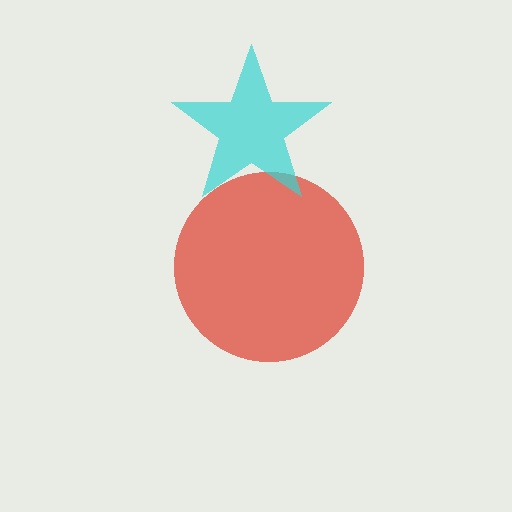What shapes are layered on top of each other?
The layered shapes are: a red circle, a cyan star.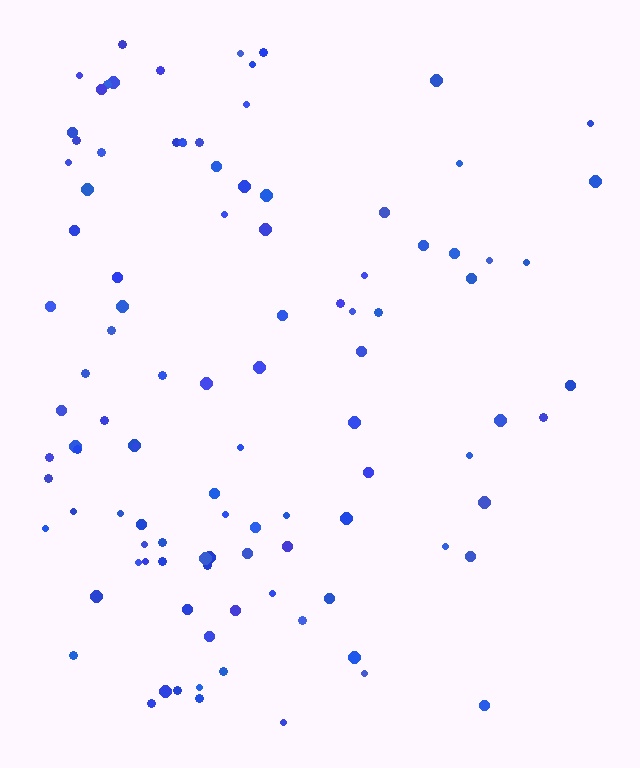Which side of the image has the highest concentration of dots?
The left.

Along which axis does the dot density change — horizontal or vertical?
Horizontal.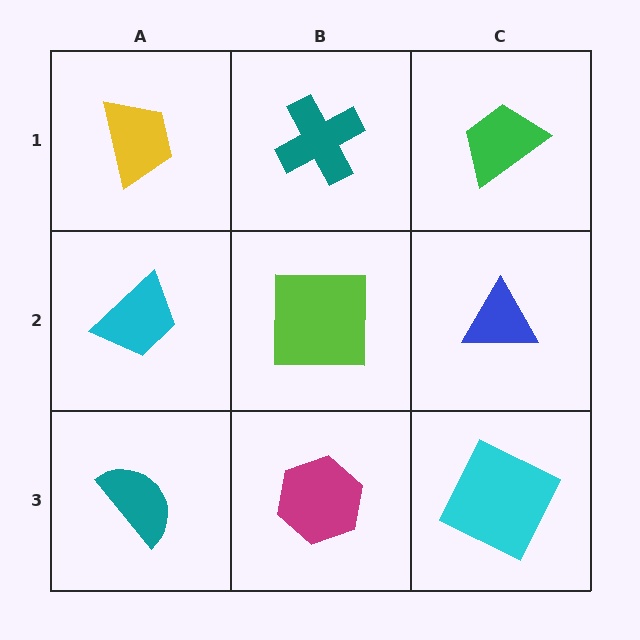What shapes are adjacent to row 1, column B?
A lime square (row 2, column B), a yellow trapezoid (row 1, column A), a green trapezoid (row 1, column C).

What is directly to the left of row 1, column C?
A teal cross.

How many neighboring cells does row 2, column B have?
4.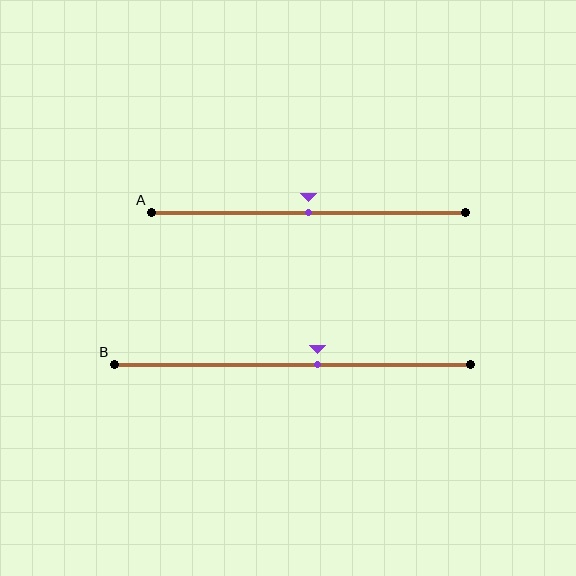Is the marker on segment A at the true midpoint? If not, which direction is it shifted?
Yes, the marker on segment A is at the true midpoint.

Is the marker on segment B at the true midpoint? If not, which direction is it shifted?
No, the marker on segment B is shifted to the right by about 7% of the segment length.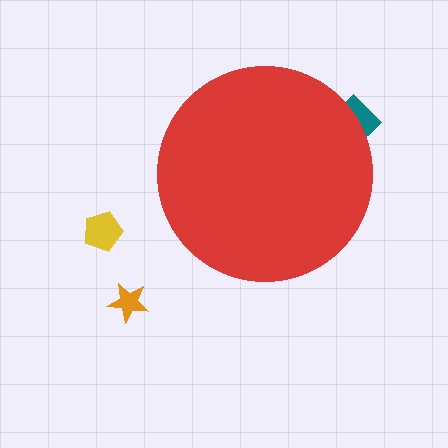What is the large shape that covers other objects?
A red circle.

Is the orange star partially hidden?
No, the orange star is fully visible.